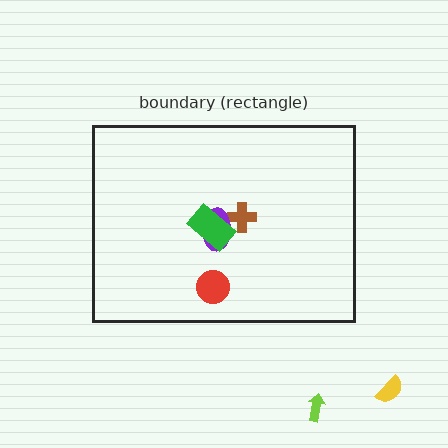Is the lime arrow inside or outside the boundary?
Outside.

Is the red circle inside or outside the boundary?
Inside.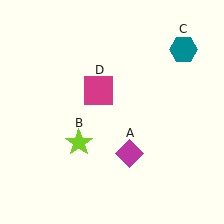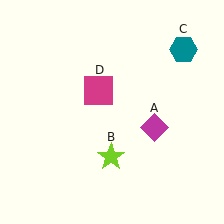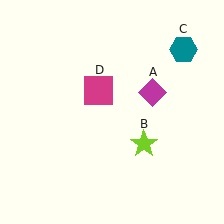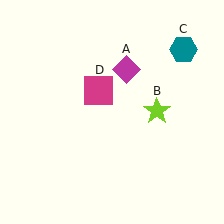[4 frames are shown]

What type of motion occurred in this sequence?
The magenta diamond (object A), lime star (object B) rotated counterclockwise around the center of the scene.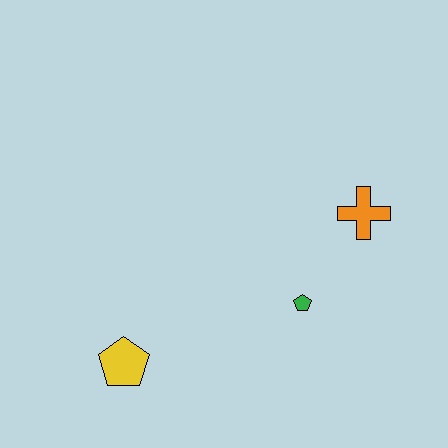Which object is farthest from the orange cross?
The yellow pentagon is farthest from the orange cross.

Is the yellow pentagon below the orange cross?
Yes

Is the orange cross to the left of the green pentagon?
No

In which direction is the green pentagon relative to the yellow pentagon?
The green pentagon is to the right of the yellow pentagon.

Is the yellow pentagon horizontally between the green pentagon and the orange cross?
No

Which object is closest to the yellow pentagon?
The green pentagon is closest to the yellow pentagon.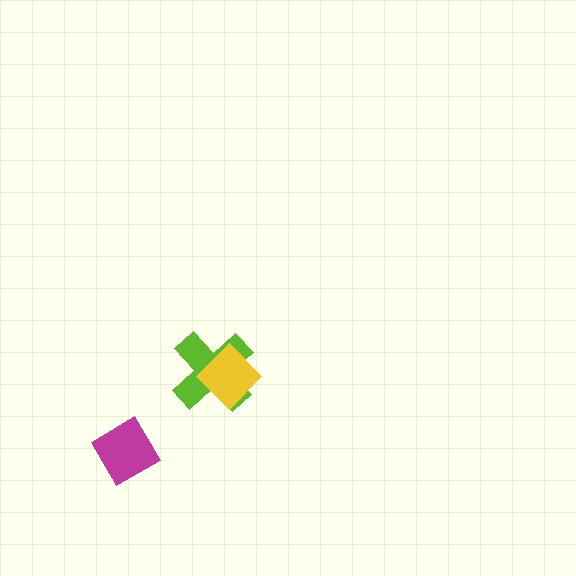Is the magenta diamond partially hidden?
No, no other shape covers it.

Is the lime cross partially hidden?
Yes, it is partially covered by another shape.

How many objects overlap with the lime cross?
1 object overlaps with the lime cross.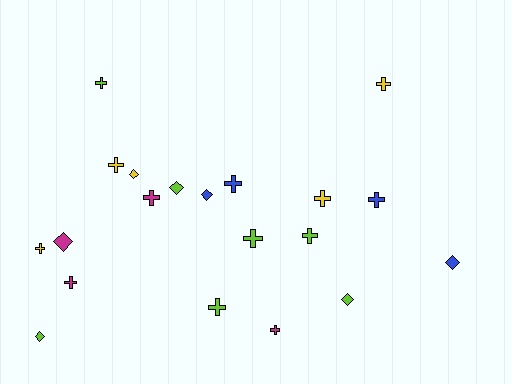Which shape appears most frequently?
Cross, with 13 objects.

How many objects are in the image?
There are 20 objects.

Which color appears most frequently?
Lime, with 7 objects.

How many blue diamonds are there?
There are 2 blue diamonds.